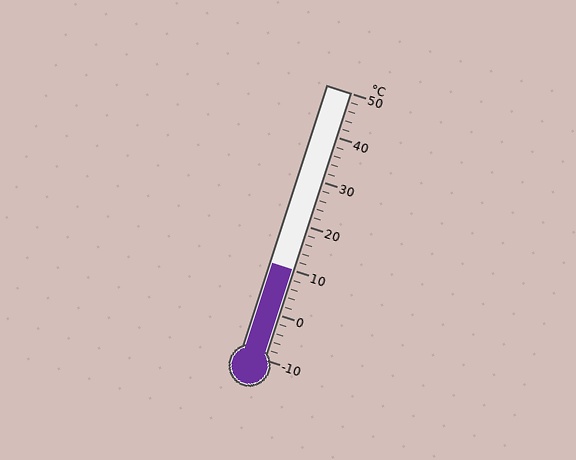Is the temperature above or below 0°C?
The temperature is above 0°C.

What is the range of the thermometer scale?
The thermometer scale ranges from -10°C to 50°C.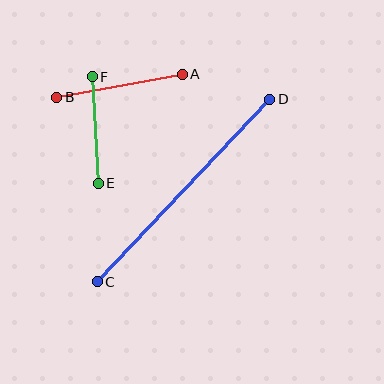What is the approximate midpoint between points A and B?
The midpoint is at approximately (120, 86) pixels.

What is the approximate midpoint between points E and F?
The midpoint is at approximately (95, 130) pixels.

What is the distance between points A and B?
The distance is approximately 128 pixels.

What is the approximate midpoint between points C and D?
The midpoint is at approximately (183, 190) pixels.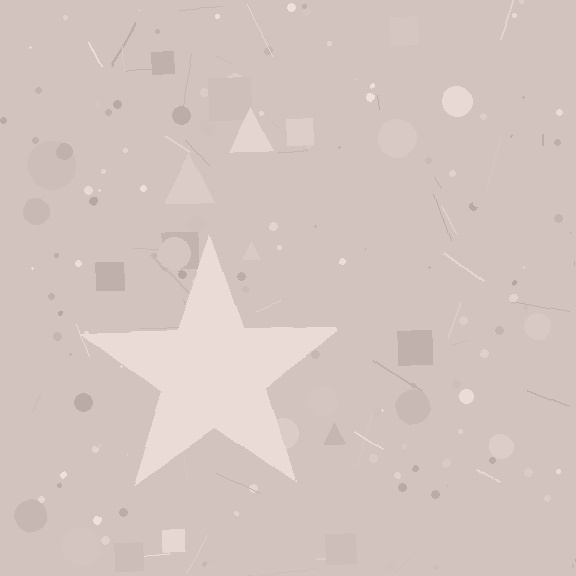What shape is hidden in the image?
A star is hidden in the image.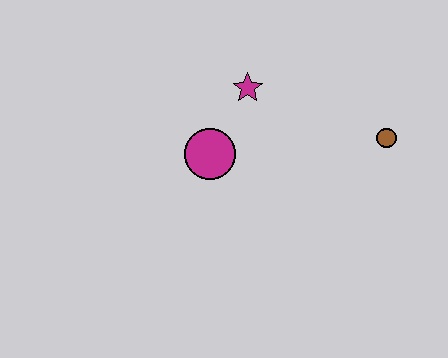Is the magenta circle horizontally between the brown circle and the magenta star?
No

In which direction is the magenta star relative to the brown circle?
The magenta star is to the left of the brown circle.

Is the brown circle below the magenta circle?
No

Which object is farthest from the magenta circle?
The brown circle is farthest from the magenta circle.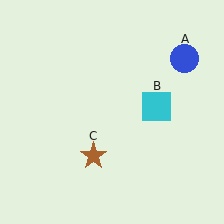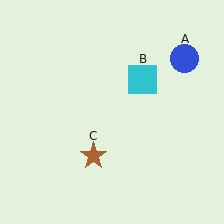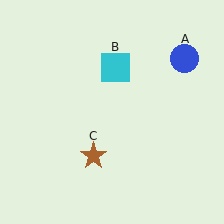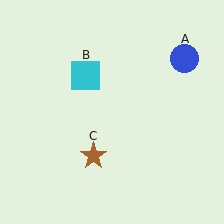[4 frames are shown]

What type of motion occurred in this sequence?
The cyan square (object B) rotated counterclockwise around the center of the scene.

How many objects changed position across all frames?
1 object changed position: cyan square (object B).